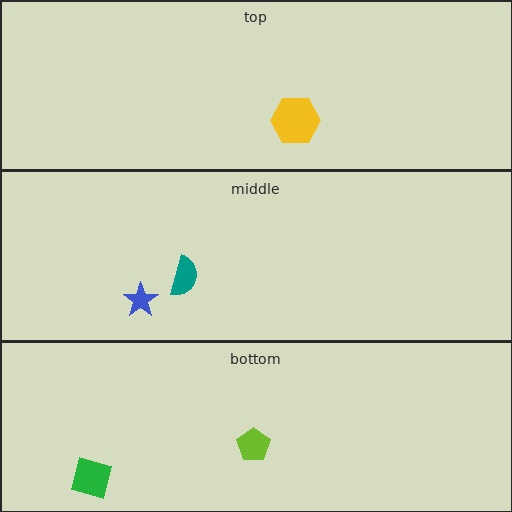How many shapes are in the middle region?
2.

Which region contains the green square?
The bottom region.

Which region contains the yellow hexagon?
The top region.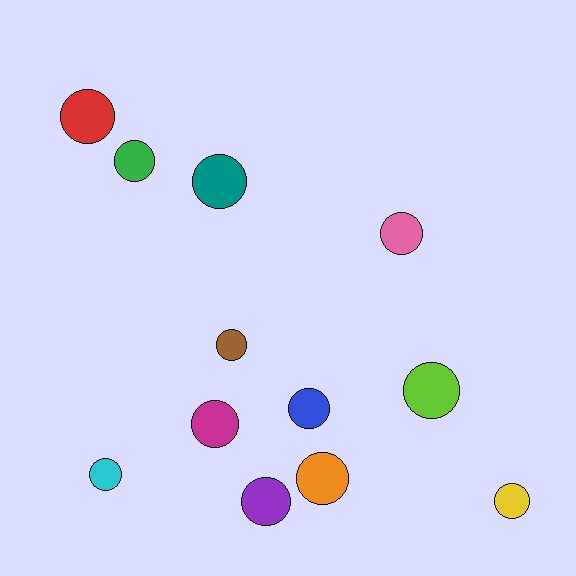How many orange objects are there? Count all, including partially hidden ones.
There is 1 orange object.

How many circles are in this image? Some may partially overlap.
There are 12 circles.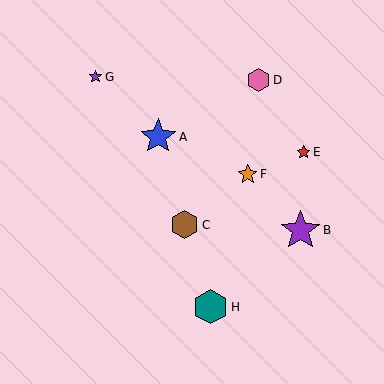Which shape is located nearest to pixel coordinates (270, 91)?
The pink hexagon (labeled D) at (259, 80) is nearest to that location.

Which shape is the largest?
The purple star (labeled B) is the largest.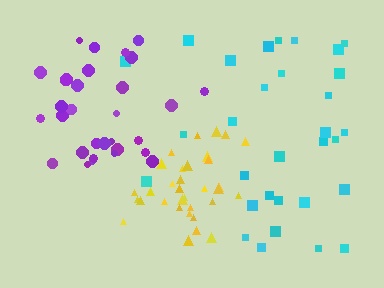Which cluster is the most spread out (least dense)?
Cyan.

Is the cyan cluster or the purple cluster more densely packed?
Purple.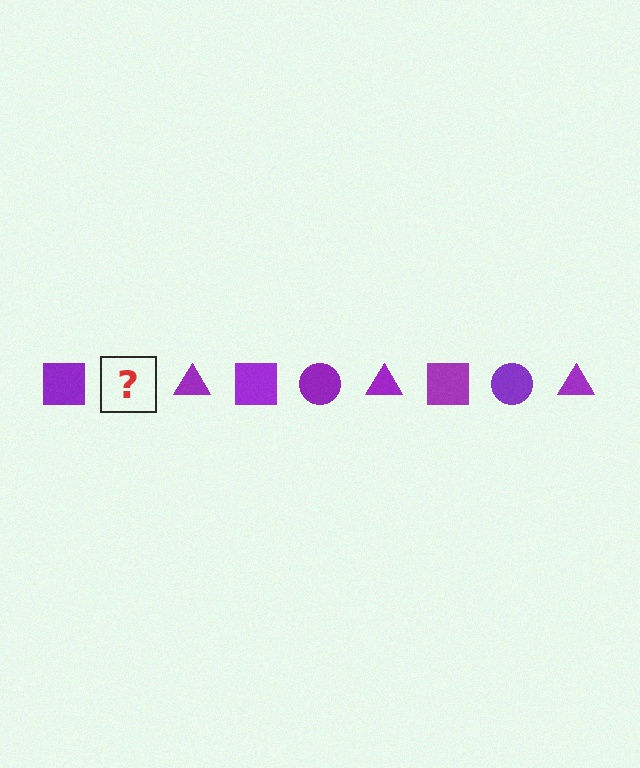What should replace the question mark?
The question mark should be replaced with a purple circle.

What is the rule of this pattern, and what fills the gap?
The rule is that the pattern cycles through square, circle, triangle shapes in purple. The gap should be filled with a purple circle.